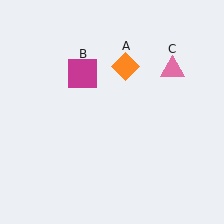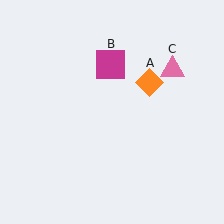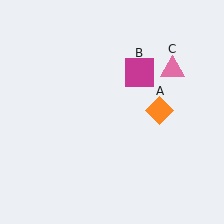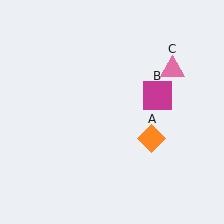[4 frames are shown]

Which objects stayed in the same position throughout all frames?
Pink triangle (object C) remained stationary.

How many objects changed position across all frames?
2 objects changed position: orange diamond (object A), magenta square (object B).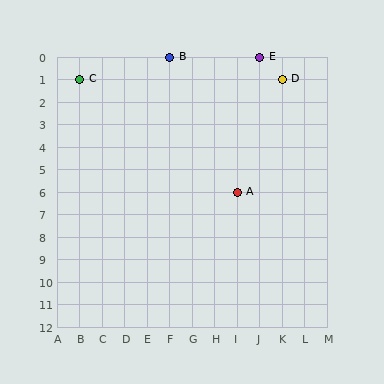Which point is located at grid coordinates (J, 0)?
Point E is at (J, 0).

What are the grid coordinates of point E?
Point E is at grid coordinates (J, 0).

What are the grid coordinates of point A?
Point A is at grid coordinates (I, 6).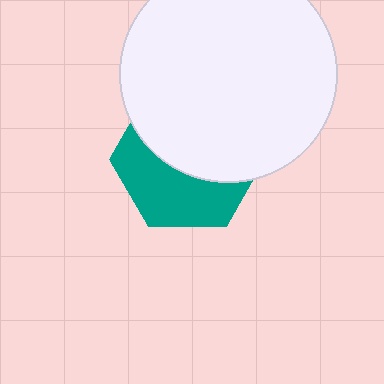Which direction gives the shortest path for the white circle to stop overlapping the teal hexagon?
Moving up gives the shortest separation.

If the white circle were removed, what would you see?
You would see the complete teal hexagon.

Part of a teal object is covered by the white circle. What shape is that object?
It is a hexagon.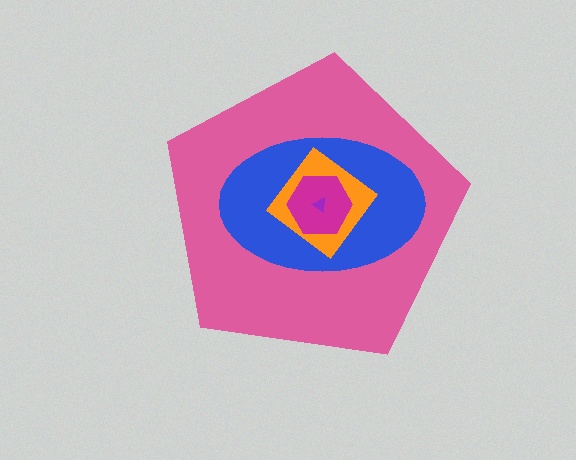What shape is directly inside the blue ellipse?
The orange diamond.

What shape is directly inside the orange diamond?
The magenta hexagon.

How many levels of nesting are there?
5.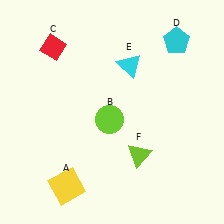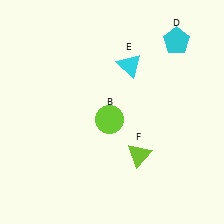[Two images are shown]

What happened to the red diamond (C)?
The red diamond (C) was removed in Image 2. It was in the top-left area of Image 1.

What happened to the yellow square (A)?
The yellow square (A) was removed in Image 2. It was in the bottom-left area of Image 1.